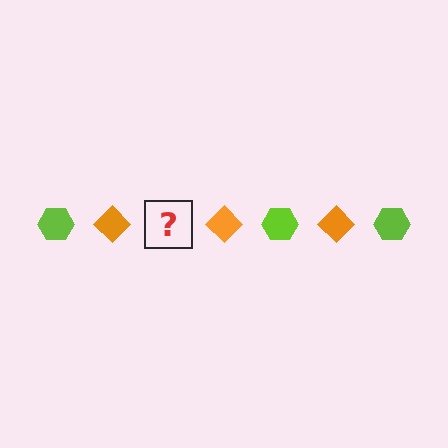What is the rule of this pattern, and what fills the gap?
The rule is that the pattern alternates between lime hexagon and orange diamond. The gap should be filled with a lime hexagon.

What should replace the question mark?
The question mark should be replaced with a lime hexagon.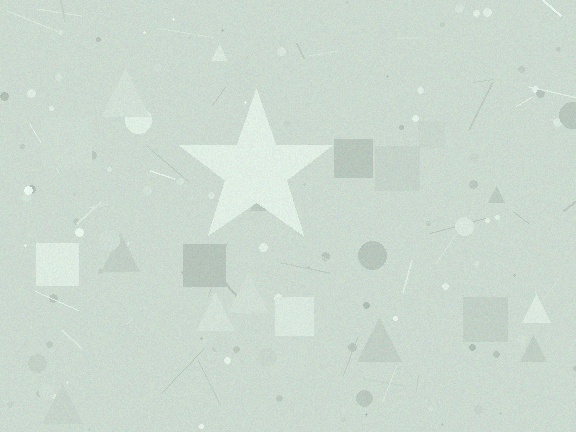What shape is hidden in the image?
A star is hidden in the image.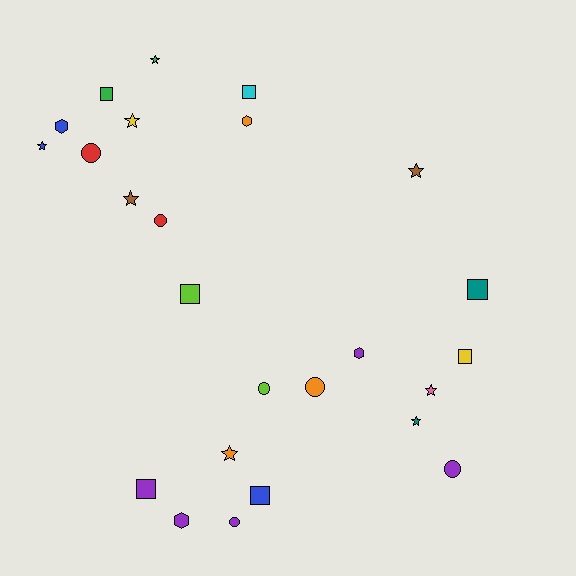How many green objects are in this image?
There are 2 green objects.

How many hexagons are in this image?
There are 4 hexagons.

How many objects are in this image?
There are 25 objects.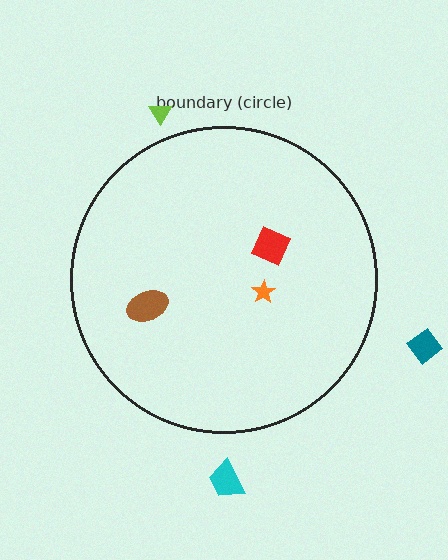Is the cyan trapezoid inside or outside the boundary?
Outside.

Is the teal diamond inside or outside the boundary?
Outside.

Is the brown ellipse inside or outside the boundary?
Inside.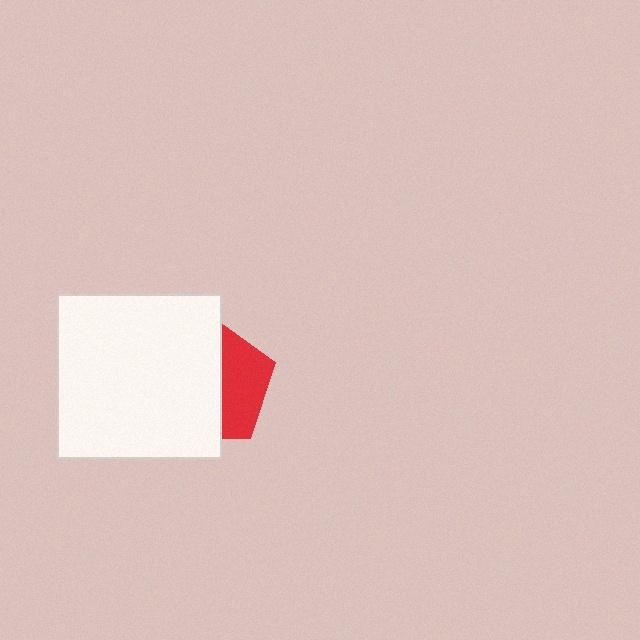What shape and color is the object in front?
The object in front is a white square.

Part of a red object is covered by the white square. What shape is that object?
It is a pentagon.